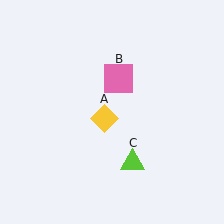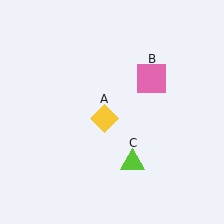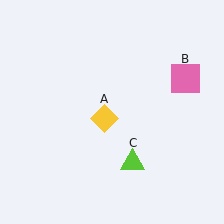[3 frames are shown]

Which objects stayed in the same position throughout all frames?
Yellow diamond (object A) and lime triangle (object C) remained stationary.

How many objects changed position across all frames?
1 object changed position: pink square (object B).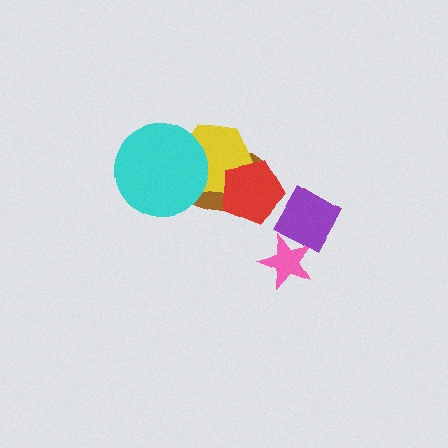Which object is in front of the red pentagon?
The purple diamond is in front of the red pentagon.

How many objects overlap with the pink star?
1 object overlaps with the pink star.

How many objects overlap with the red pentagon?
3 objects overlap with the red pentagon.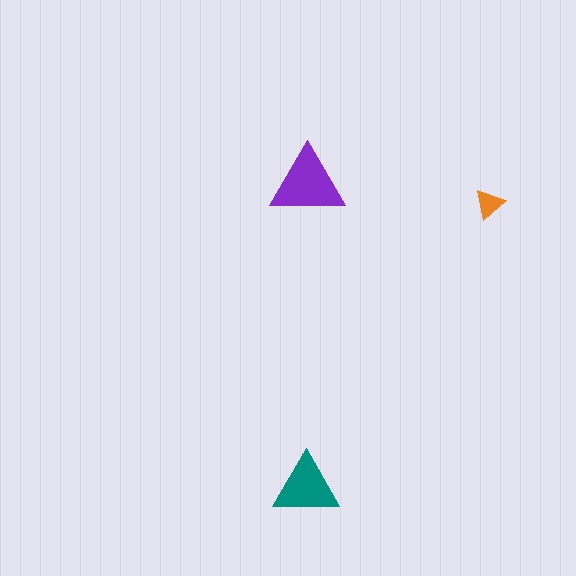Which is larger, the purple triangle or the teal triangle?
The purple one.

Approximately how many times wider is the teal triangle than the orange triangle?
About 2 times wider.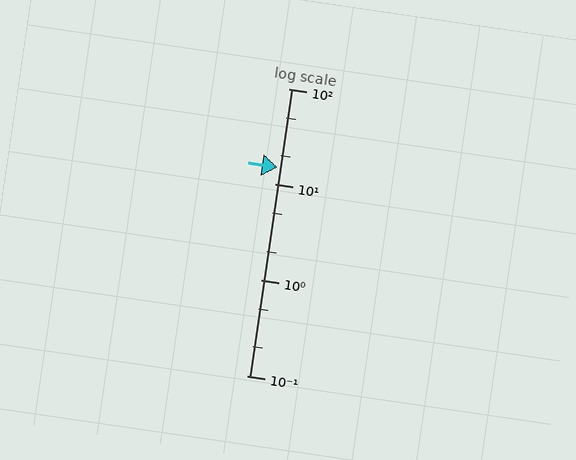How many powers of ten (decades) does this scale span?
The scale spans 3 decades, from 0.1 to 100.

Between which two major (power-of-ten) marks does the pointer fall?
The pointer is between 10 and 100.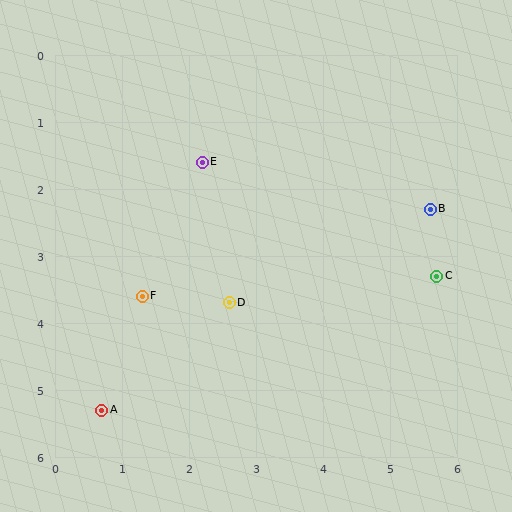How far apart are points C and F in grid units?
Points C and F are about 4.4 grid units apart.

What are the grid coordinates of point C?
Point C is at approximately (5.7, 3.3).